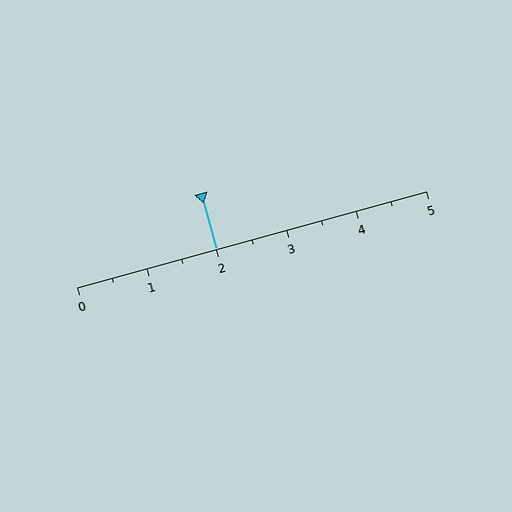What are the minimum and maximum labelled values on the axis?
The axis runs from 0 to 5.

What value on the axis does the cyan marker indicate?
The marker indicates approximately 2.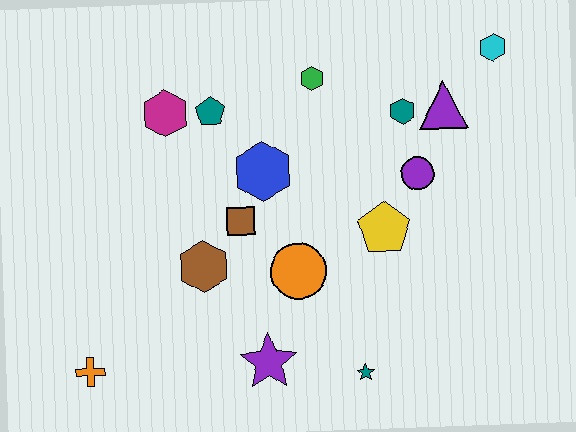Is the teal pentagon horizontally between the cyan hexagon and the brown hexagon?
Yes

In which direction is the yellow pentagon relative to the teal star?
The yellow pentagon is above the teal star.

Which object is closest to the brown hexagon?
The brown square is closest to the brown hexagon.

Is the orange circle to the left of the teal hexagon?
Yes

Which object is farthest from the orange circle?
The cyan hexagon is farthest from the orange circle.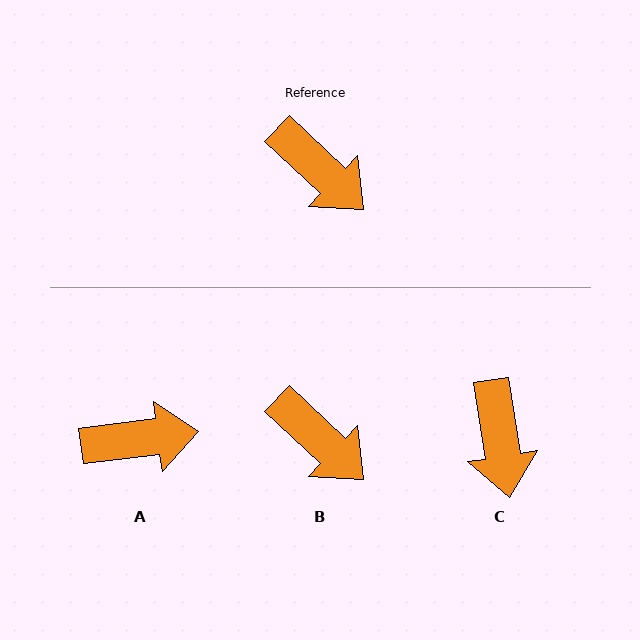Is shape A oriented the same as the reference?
No, it is off by about 51 degrees.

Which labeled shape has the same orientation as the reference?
B.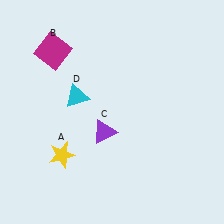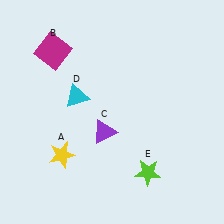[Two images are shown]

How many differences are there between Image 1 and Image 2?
There is 1 difference between the two images.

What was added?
A lime star (E) was added in Image 2.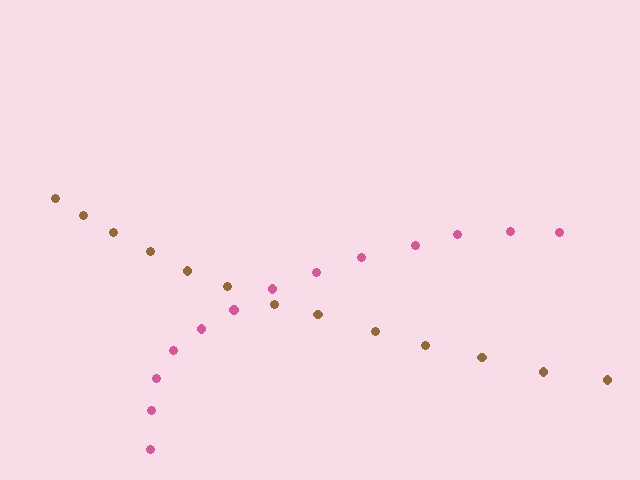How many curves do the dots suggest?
There are 2 distinct paths.